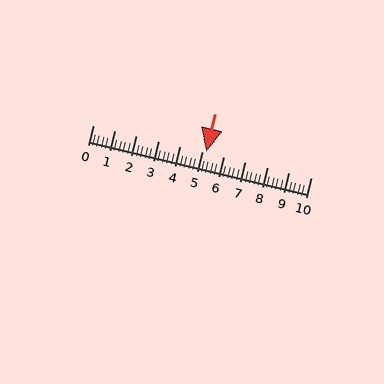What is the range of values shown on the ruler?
The ruler shows values from 0 to 10.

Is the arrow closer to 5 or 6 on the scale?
The arrow is closer to 5.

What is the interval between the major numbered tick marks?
The major tick marks are spaced 1 units apart.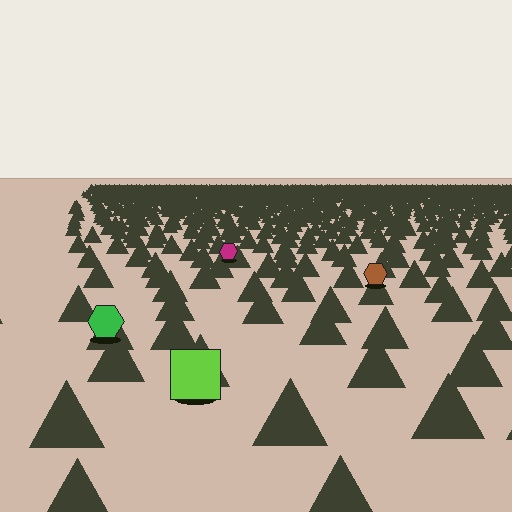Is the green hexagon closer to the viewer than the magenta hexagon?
Yes. The green hexagon is closer — you can tell from the texture gradient: the ground texture is coarser near it.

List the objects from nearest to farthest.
From nearest to farthest: the lime square, the green hexagon, the brown hexagon, the magenta hexagon.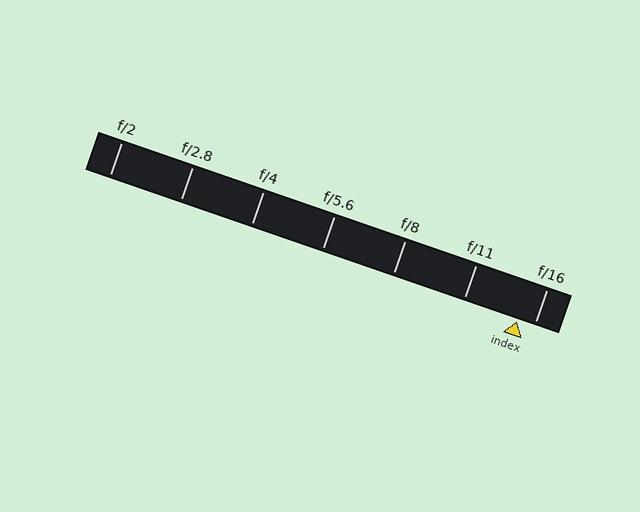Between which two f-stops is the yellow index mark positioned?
The index mark is between f/11 and f/16.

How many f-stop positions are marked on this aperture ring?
There are 7 f-stop positions marked.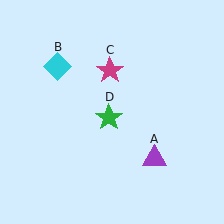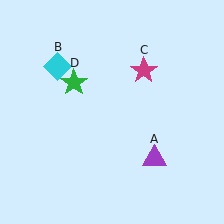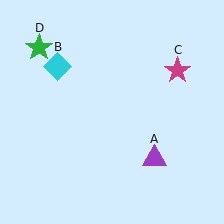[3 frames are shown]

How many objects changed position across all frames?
2 objects changed position: magenta star (object C), green star (object D).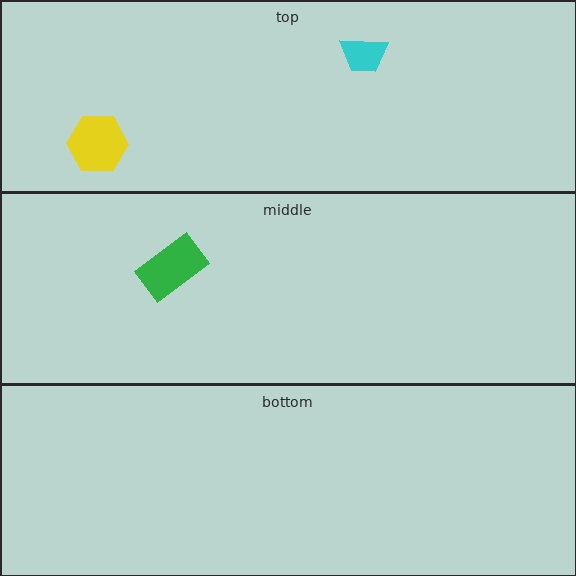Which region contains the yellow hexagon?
The top region.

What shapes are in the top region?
The yellow hexagon, the cyan trapezoid.